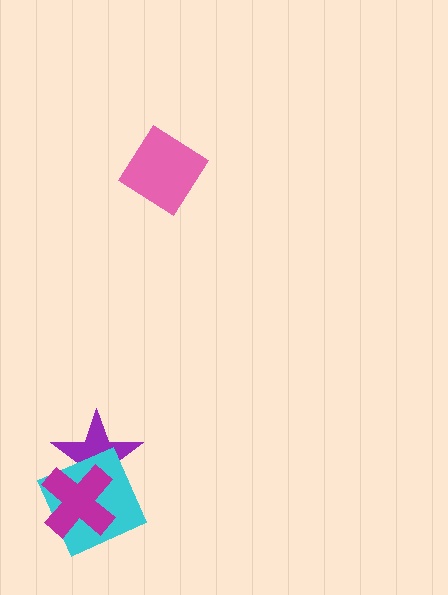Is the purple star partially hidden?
Yes, it is partially covered by another shape.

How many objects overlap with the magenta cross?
2 objects overlap with the magenta cross.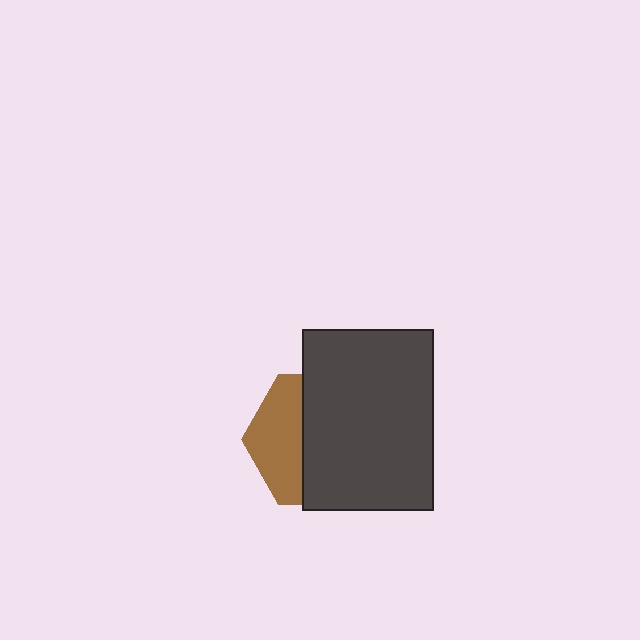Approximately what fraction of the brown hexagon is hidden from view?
Roughly 63% of the brown hexagon is hidden behind the dark gray rectangle.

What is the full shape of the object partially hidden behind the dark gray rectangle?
The partially hidden object is a brown hexagon.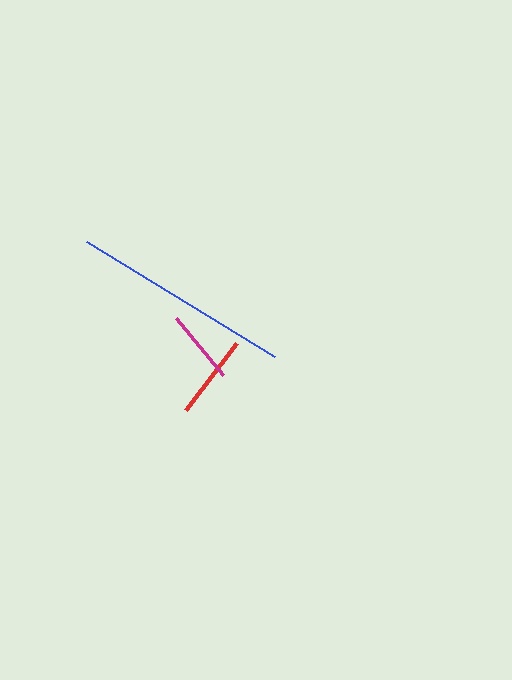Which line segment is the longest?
The blue line is the longest at approximately 220 pixels.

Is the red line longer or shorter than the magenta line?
The red line is longer than the magenta line.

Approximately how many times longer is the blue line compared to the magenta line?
The blue line is approximately 3.0 times the length of the magenta line.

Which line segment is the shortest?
The magenta line is the shortest at approximately 74 pixels.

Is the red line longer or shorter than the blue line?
The blue line is longer than the red line.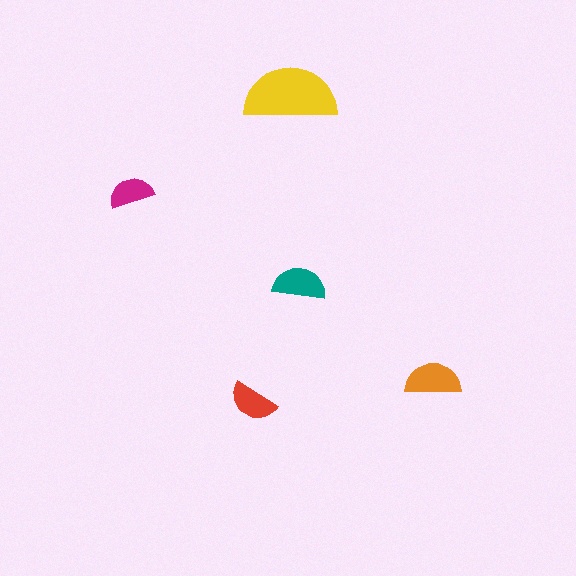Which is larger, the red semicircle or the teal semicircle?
The teal one.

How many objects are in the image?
There are 5 objects in the image.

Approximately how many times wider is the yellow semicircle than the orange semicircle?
About 1.5 times wider.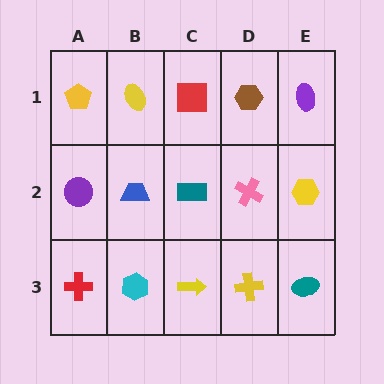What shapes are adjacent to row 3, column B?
A blue trapezoid (row 2, column B), a red cross (row 3, column A), a yellow arrow (row 3, column C).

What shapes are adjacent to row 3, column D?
A pink cross (row 2, column D), a yellow arrow (row 3, column C), a teal ellipse (row 3, column E).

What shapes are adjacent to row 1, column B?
A blue trapezoid (row 2, column B), a yellow pentagon (row 1, column A), a red square (row 1, column C).